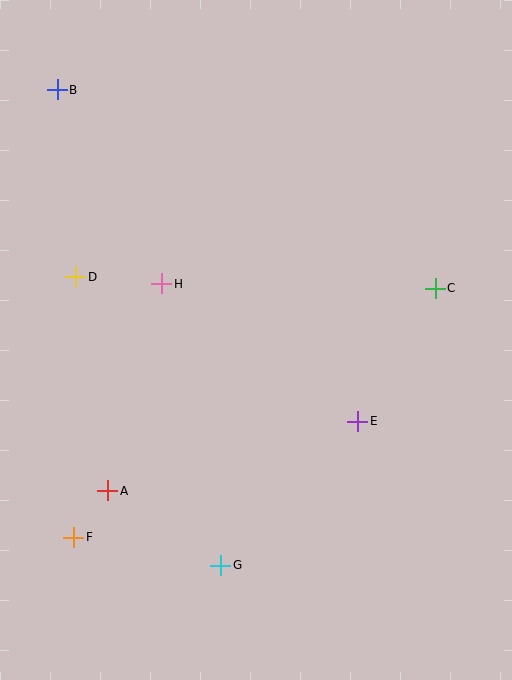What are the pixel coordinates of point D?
Point D is at (76, 277).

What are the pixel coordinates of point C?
Point C is at (435, 288).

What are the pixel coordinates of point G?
Point G is at (221, 565).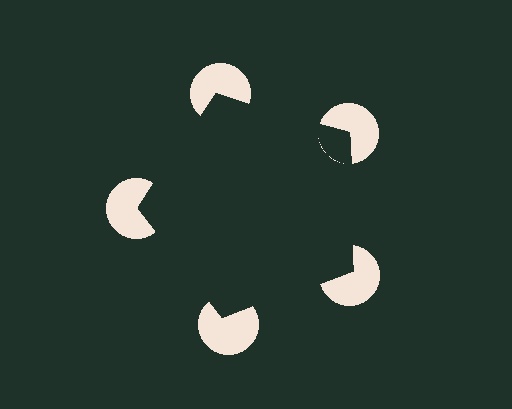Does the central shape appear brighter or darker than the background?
It typically appears slightly darker than the background, even though no actual brightness change is drawn.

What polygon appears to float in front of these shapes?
An illusory pentagon — its edges are inferred from the aligned wedge cuts in the pac-man discs, not physically drawn.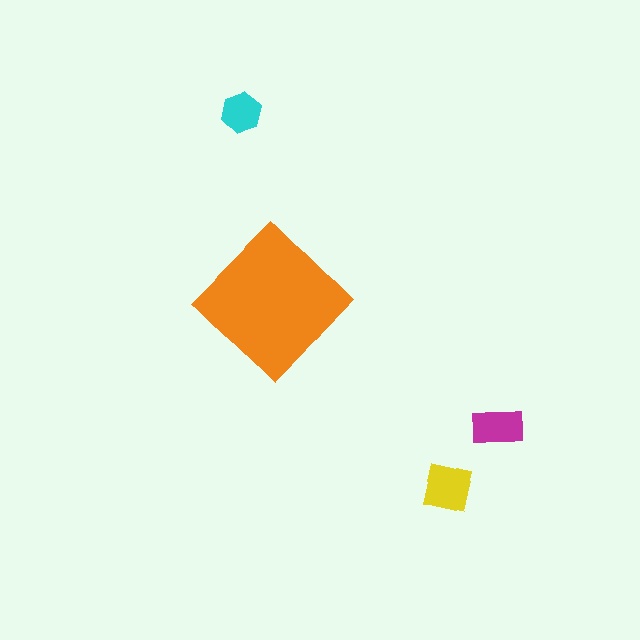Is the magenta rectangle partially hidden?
No, the magenta rectangle is fully visible.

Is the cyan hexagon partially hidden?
No, the cyan hexagon is fully visible.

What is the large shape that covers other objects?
An orange diamond.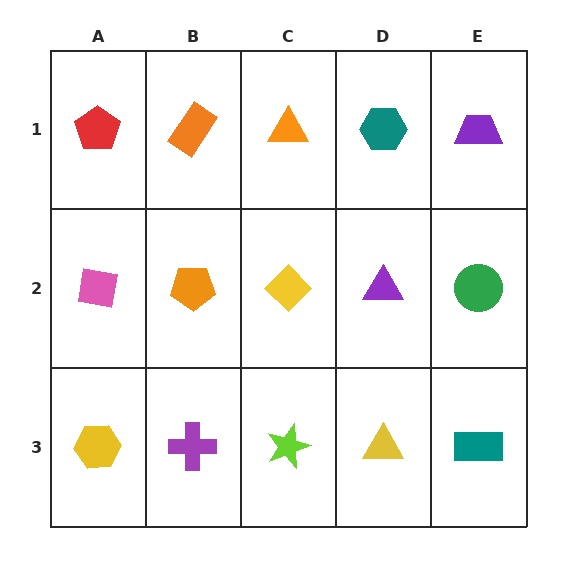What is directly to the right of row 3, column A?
A purple cross.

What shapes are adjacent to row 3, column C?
A yellow diamond (row 2, column C), a purple cross (row 3, column B), a yellow triangle (row 3, column D).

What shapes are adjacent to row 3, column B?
An orange pentagon (row 2, column B), a yellow hexagon (row 3, column A), a lime star (row 3, column C).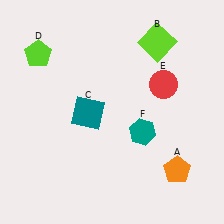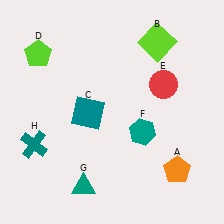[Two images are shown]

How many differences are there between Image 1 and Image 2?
There are 2 differences between the two images.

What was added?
A teal triangle (G), a teal cross (H) were added in Image 2.